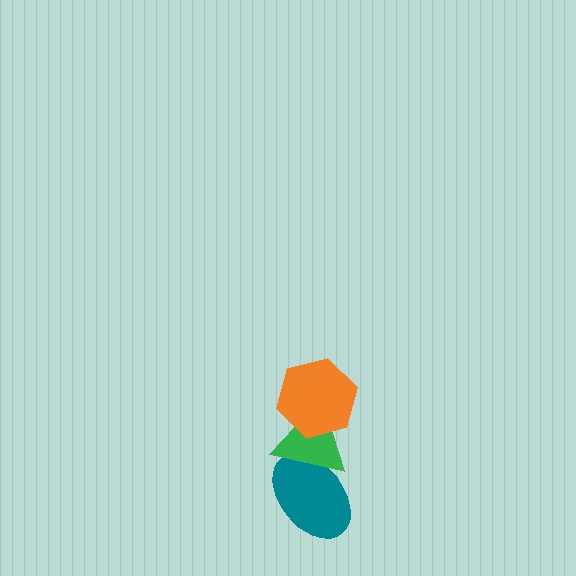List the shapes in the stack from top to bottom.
From top to bottom: the orange hexagon, the green triangle, the teal ellipse.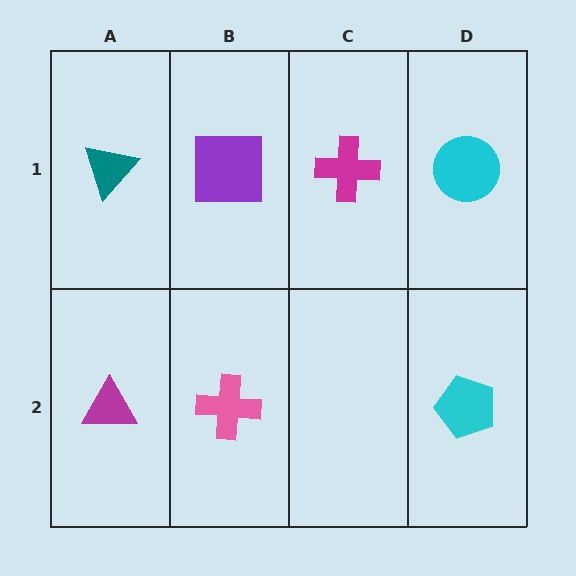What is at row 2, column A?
A magenta triangle.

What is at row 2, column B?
A pink cross.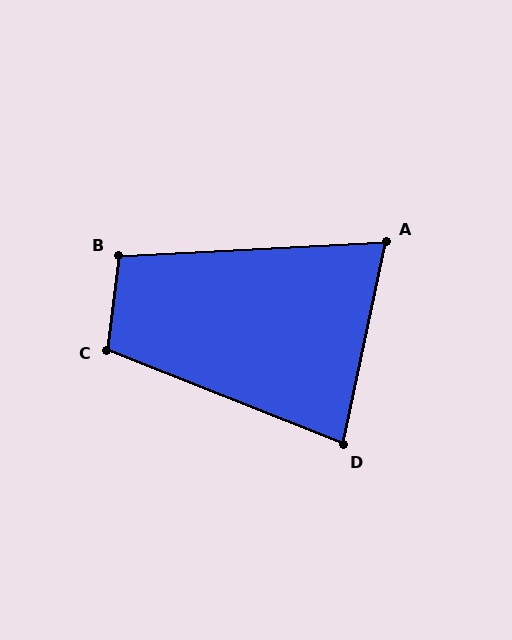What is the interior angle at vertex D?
Approximately 80 degrees (acute).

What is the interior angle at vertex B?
Approximately 100 degrees (obtuse).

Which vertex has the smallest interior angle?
A, at approximately 75 degrees.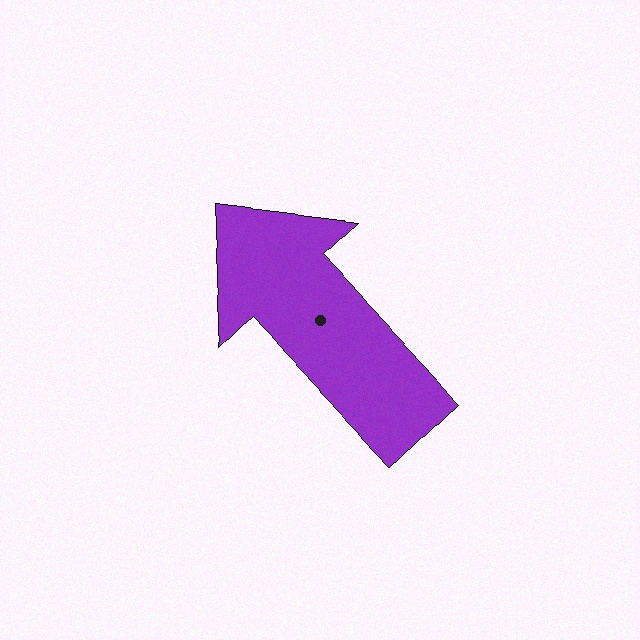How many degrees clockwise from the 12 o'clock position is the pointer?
Approximately 317 degrees.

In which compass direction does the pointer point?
Northwest.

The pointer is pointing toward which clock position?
Roughly 11 o'clock.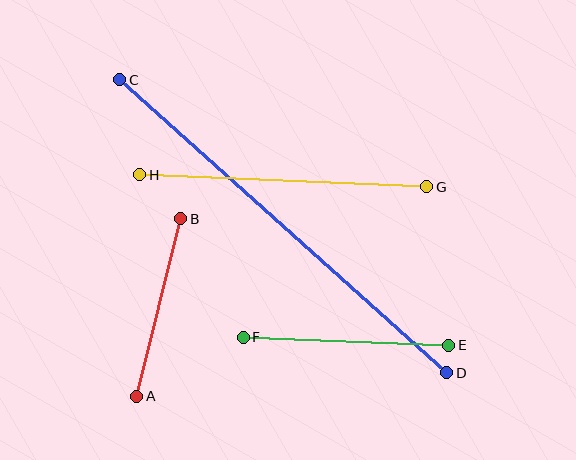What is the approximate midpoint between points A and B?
The midpoint is at approximately (159, 307) pixels.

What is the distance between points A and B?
The distance is approximately 183 pixels.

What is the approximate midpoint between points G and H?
The midpoint is at approximately (283, 181) pixels.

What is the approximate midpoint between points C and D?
The midpoint is at approximately (283, 226) pixels.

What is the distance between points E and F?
The distance is approximately 206 pixels.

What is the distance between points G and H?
The distance is approximately 287 pixels.